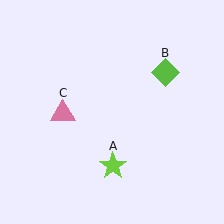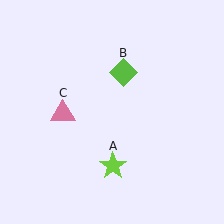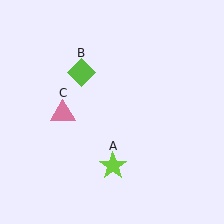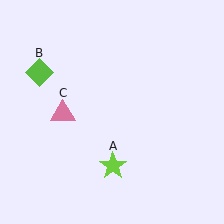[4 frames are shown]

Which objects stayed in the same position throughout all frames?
Lime star (object A) and pink triangle (object C) remained stationary.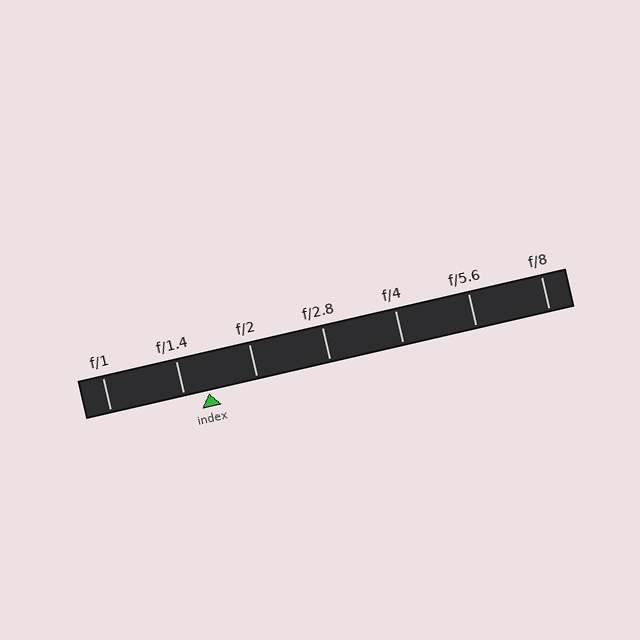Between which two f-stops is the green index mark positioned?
The index mark is between f/1.4 and f/2.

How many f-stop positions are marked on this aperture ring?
There are 7 f-stop positions marked.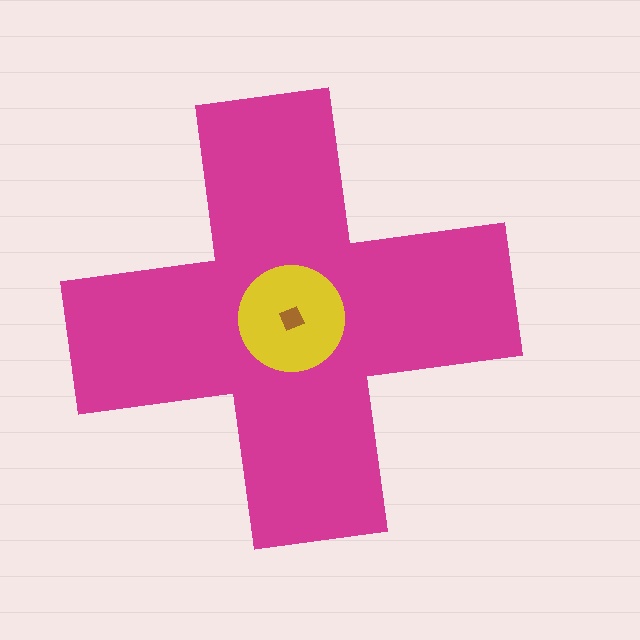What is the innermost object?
The brown diamond.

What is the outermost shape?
The magenta cross.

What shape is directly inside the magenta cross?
The yellow circle.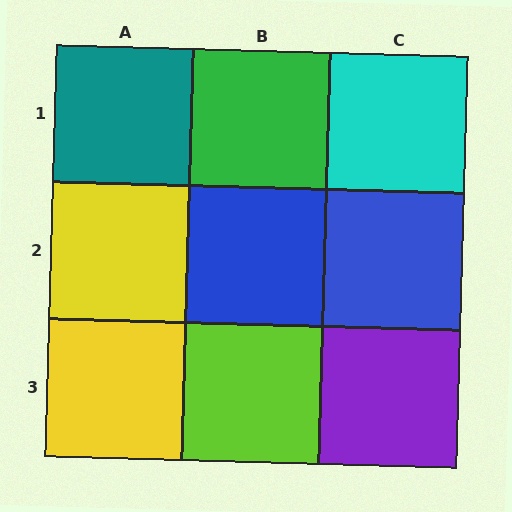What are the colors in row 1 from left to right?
Teal, green, cyan.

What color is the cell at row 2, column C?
Blue.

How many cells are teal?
1 cell is teal.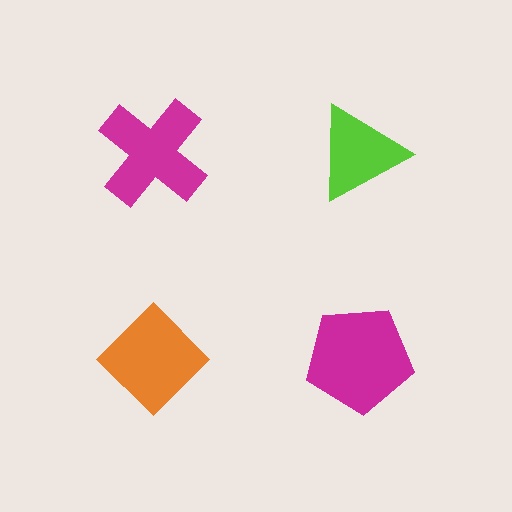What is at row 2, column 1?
An orange diamond.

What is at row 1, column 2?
A lime triangle.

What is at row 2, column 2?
A magenta pentagon.